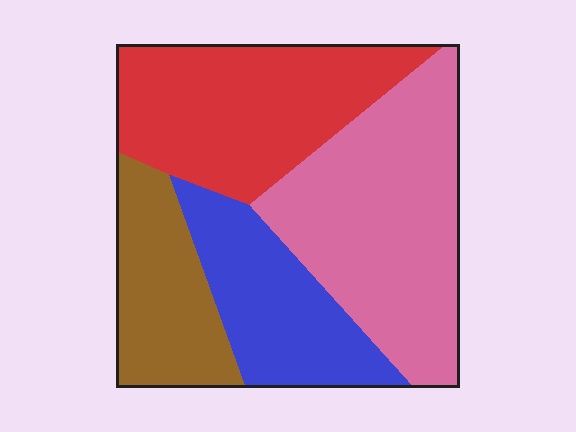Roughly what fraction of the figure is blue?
Blue covers 19% of the figure.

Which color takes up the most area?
Pink, at roughly 35%.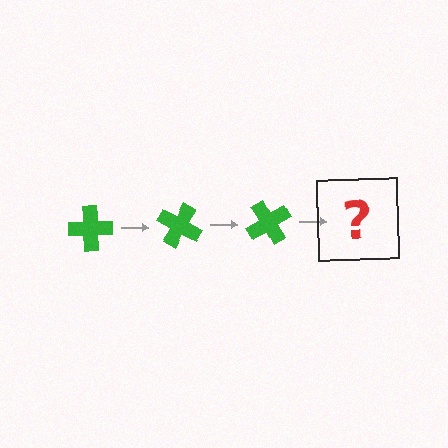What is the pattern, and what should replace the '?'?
The pattern is that the cross rotates 30 degrees each step. The '?' should be a green cross rotated 90 degrees.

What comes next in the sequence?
The next element should be a green cross rotated 90 degrees.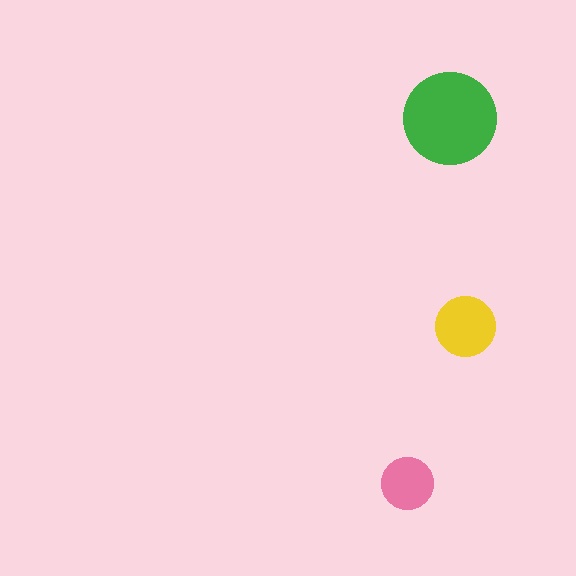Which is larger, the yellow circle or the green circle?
The green one.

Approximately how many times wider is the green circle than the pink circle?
About 2 times wider.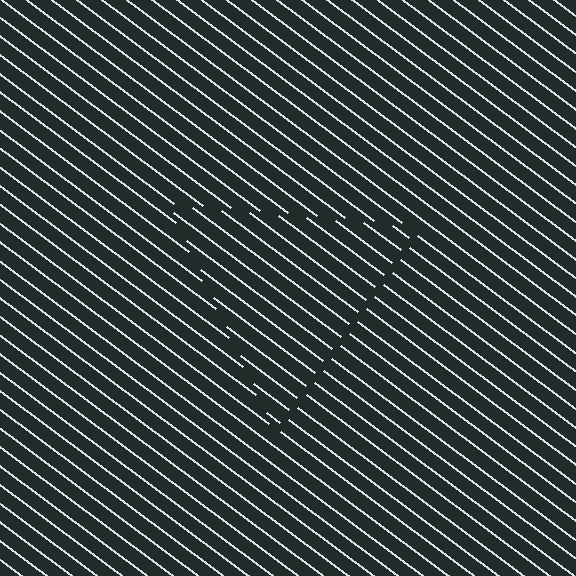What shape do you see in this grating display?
An illusory triangle. The interior of the shape contains the same grating, shifted by half a period — the contour is defined by the phase discontinuity where line-ends from the inner and outer gratings abut.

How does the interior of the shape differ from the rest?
The interior of the shape contains the same grating, shifted by half a period — the contour is defined by the phase discontinuity where line-ends from the inner and outer gratings abut.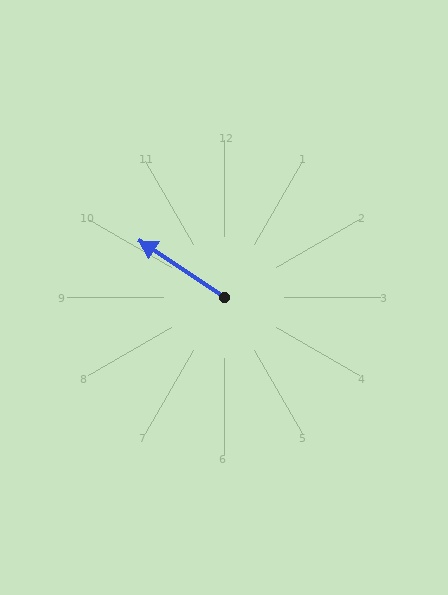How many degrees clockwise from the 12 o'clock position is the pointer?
Approximately 304 degrees.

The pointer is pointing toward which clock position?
Roughly 10 o'clock.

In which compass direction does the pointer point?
Northwest.